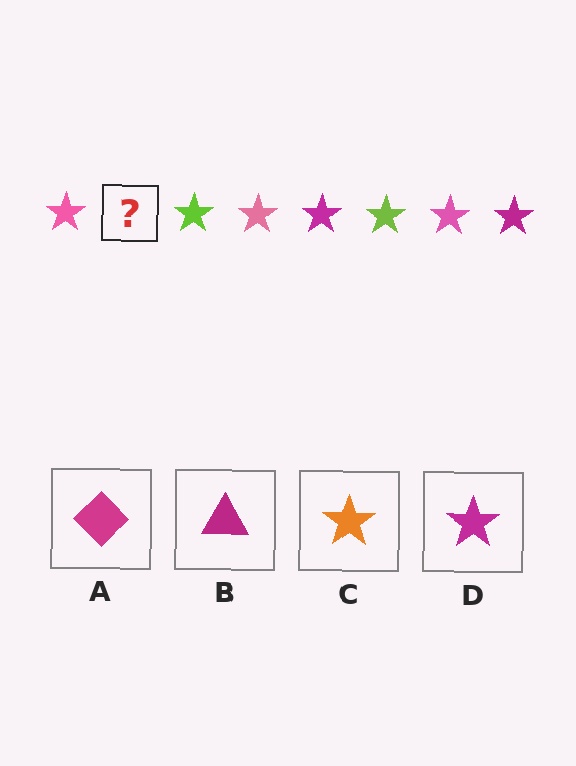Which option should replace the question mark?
Option D.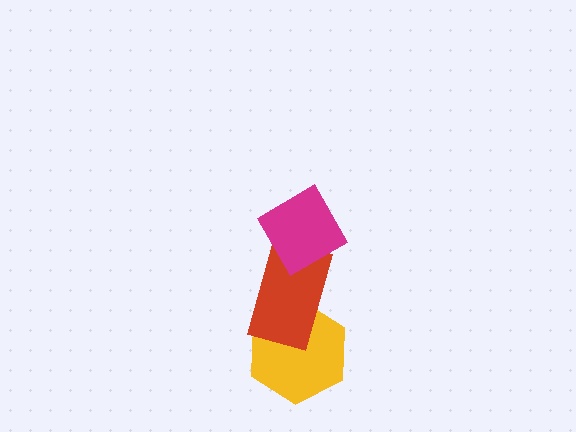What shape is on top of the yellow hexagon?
The red rectangle is on top of the yellow hexagon.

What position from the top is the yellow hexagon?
The yellow hexagon is 3rd from the top.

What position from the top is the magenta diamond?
The magenta diamond is 1st from the top.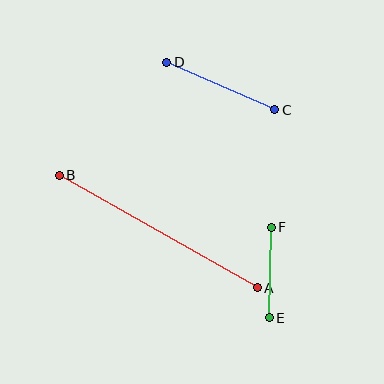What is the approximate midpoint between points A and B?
The midpoint is at approximately (158, 231) pixels.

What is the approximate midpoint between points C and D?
The midpoint is at approximately (221, 86) pixels.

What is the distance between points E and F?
The distance is approximately 90 pixels.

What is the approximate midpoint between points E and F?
The midpoint is at approximately (270, 273) pixels.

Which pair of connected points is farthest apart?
Points A and B are farthest apart.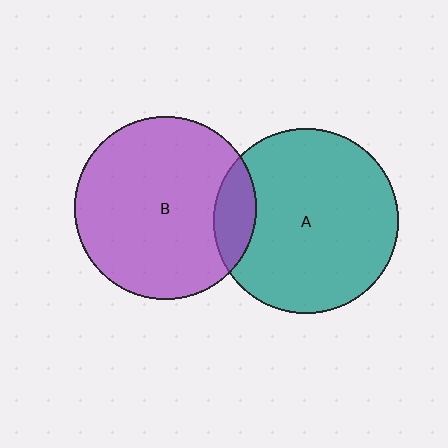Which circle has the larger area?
Circle A (teal).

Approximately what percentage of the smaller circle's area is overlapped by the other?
Approximately 15%.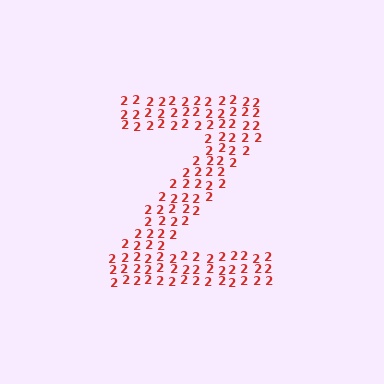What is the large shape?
The large shape is the letter Z.